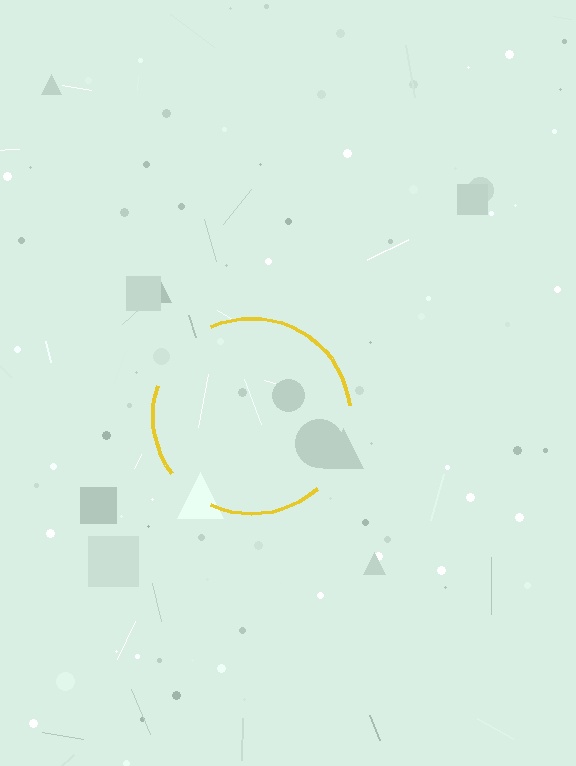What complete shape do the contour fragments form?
The contour fragments form a circle.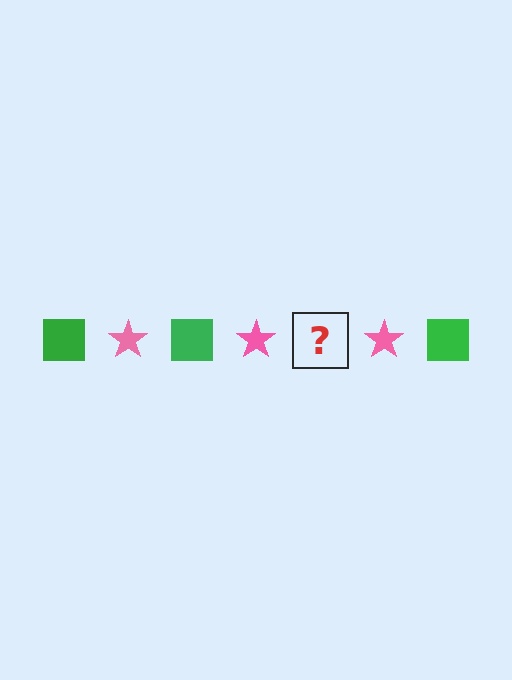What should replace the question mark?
The question mark should be replaced with a green square.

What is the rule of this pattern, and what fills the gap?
The rule is that the pattern alternates between green square and pink star. The gap should be filled with a green square.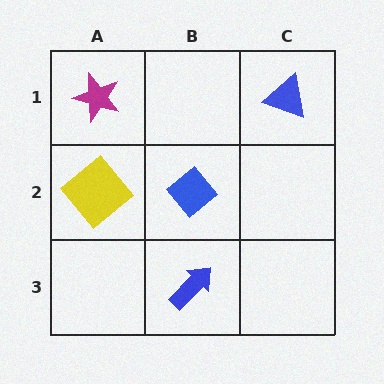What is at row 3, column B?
A blue arrow.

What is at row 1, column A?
A magenta star.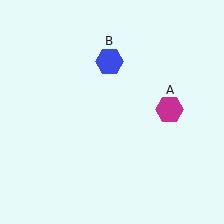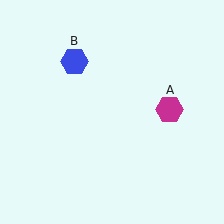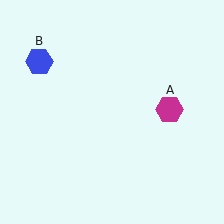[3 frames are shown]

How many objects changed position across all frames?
1 object changed position: blue hexagon (object B).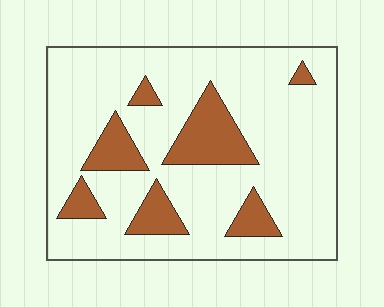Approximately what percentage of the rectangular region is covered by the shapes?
Approximately 20%.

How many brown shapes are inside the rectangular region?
7.